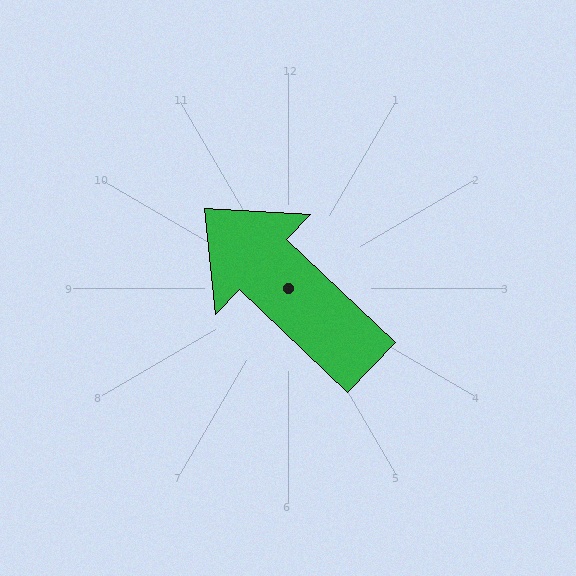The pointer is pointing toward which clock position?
Roughly 10 o'clock.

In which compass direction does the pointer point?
Northwest.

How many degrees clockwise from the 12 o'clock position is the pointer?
Approximately 314 degrees.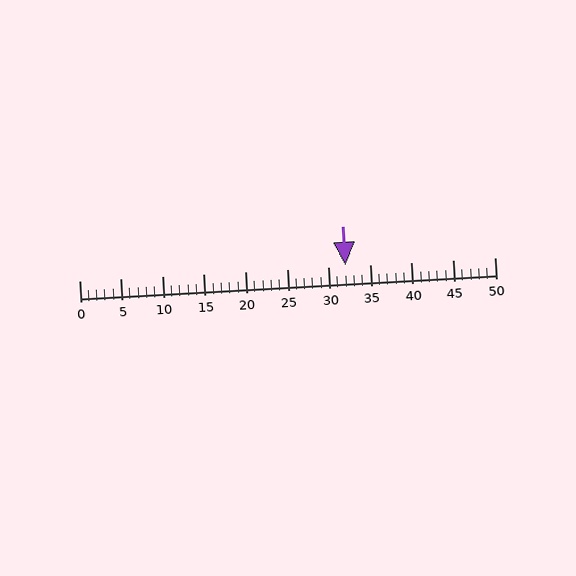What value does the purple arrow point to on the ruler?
The purple arrow points to approximately 32.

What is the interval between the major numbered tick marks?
The major tick marks are spaced 5 units apart.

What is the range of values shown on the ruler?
The ruler shows values from 0 to 50.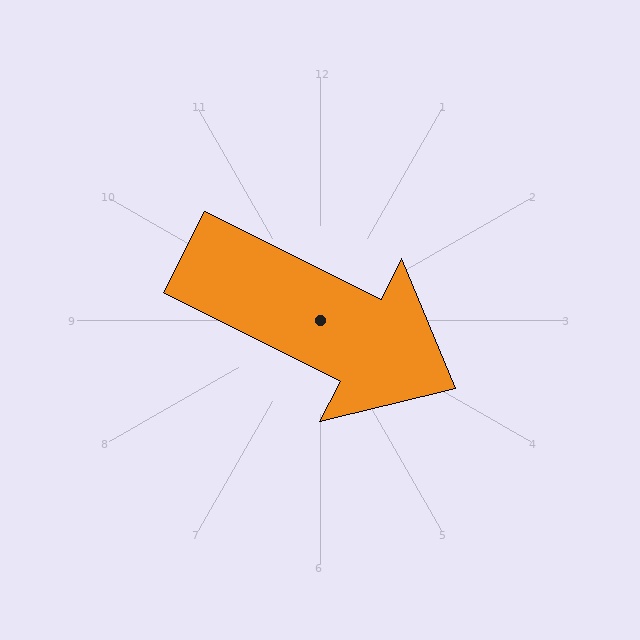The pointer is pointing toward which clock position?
Roughly 4 o'clock.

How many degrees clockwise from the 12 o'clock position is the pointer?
Approximately 117 degrees.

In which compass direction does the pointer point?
Southeast.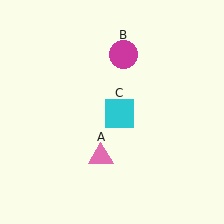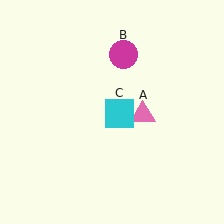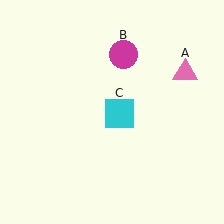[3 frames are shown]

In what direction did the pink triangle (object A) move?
The pink triangle (object A) moved up and to the right.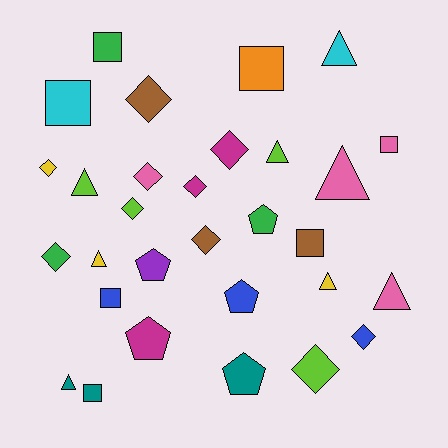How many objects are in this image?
There are 30 objects.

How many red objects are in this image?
There are no red objects.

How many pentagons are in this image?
There are 5 pentagons.